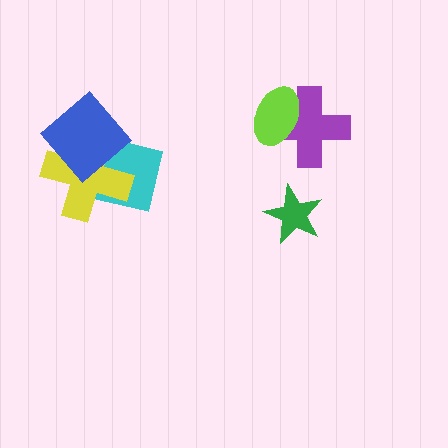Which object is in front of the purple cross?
The lime ellipse is in front of the purple cross.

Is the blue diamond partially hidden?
No, no other shape covers it.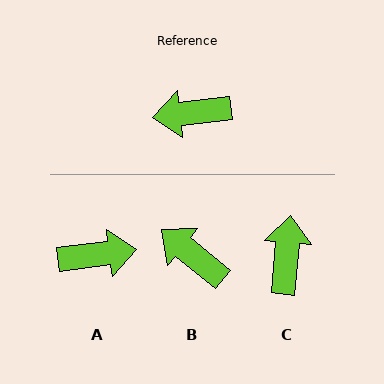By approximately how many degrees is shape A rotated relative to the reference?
Approximately 179 degrees clockwise.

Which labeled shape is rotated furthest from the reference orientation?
A, about 179 degrees away.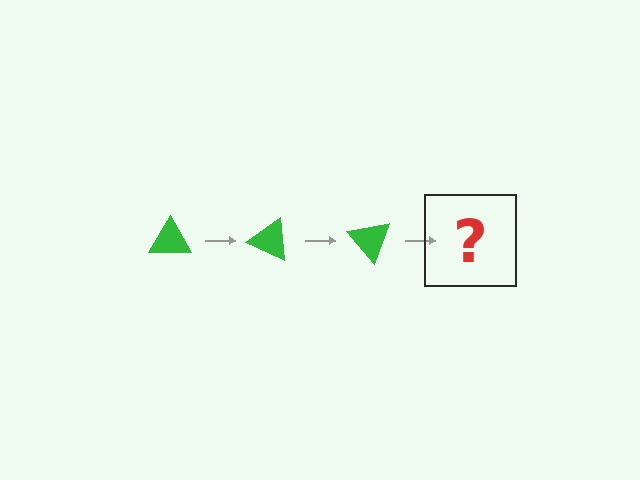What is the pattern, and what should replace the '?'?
The pattern is that the triangle rotates 25 degrees each step. The '?' should be a green triangle rotated 75 degrees.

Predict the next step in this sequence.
The next step is a green triangle rotated 75 degrees.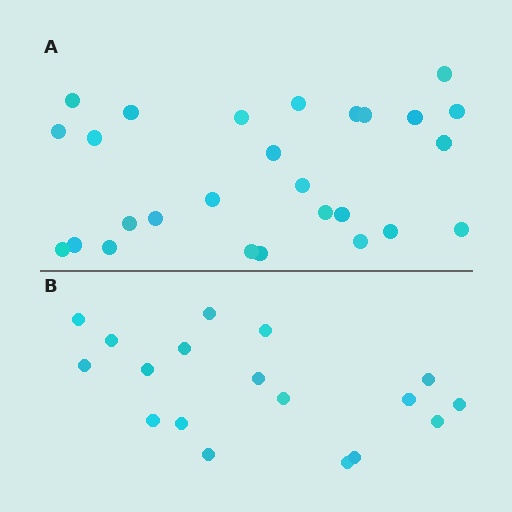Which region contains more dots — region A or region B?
Region A (the top region) has more dots.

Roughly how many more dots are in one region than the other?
Region A has roughly 8 or so more dots than region B.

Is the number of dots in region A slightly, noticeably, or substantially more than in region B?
Region A has substantially more. The ratio is roughly 1.5 to 1.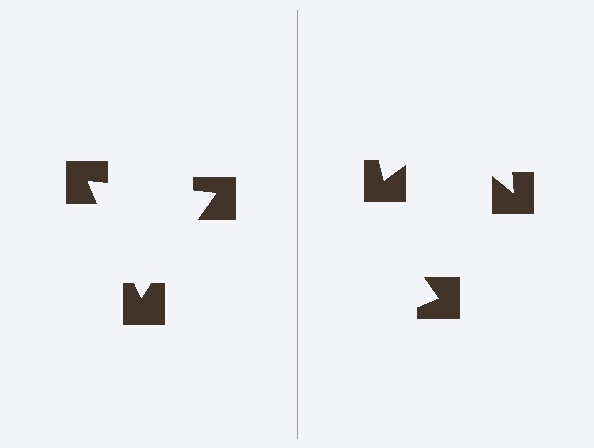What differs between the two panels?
The notched squares are positioned identically on both sides; only the wedge orientations differ. On the left they align to a triangle; on the right they are misaligned.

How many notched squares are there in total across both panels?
6 — 3 on each side.